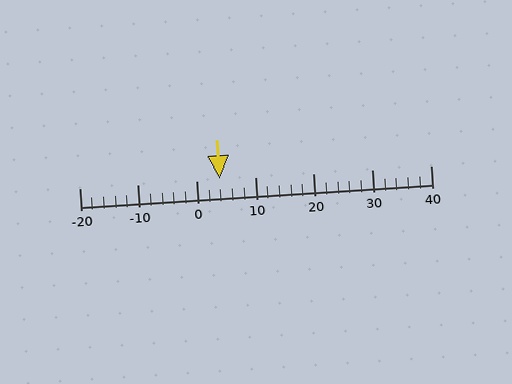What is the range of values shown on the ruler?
The ruler shows values from -20 to 40.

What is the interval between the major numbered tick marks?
The major tick marks are spaced 10 units apart.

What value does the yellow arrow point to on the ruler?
The yellow arrow points to approximately 4.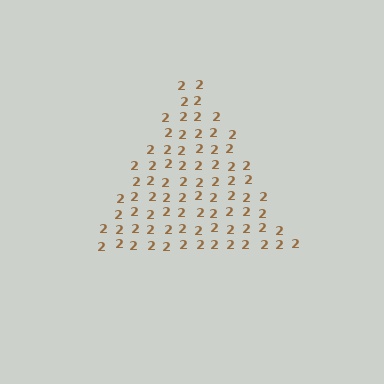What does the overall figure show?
The overall figure shows a triangle.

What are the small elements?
The small elements are digit 2's.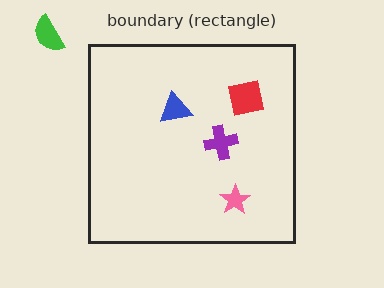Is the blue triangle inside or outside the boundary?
Inside.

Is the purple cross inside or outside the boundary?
Inside.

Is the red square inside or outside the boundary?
Inside.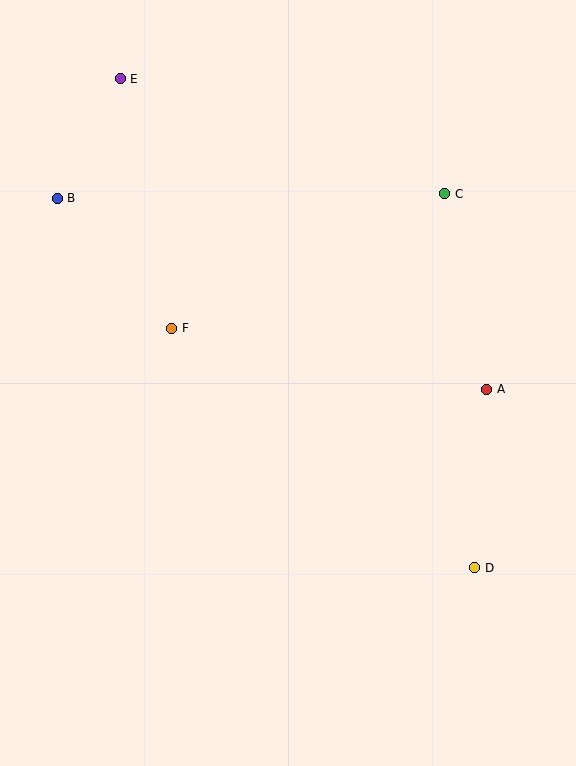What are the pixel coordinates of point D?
Point D is at (475, 568).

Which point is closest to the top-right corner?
Point C is closest to the top-right corner.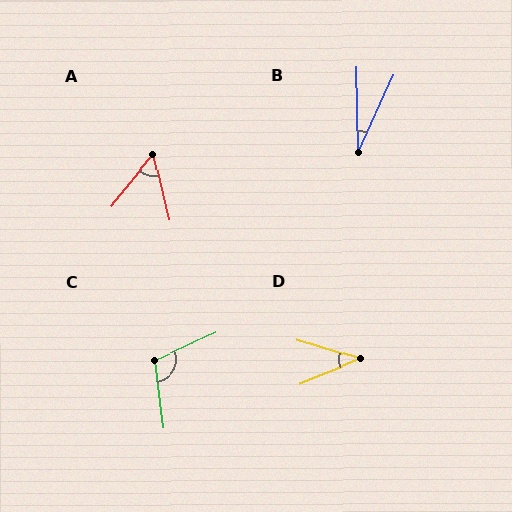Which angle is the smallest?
B, at approximately 25 degrees.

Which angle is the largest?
C, at approximately 106 degrees.